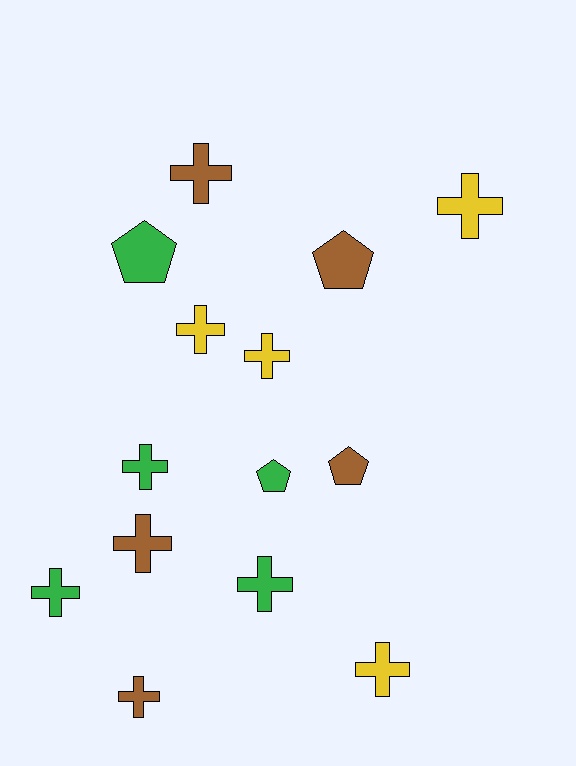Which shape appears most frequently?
Cross, with 10 objects.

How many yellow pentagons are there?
There are no yellow pentagons.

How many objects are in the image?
There are 14 objects.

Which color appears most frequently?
Brown, with 5 objects.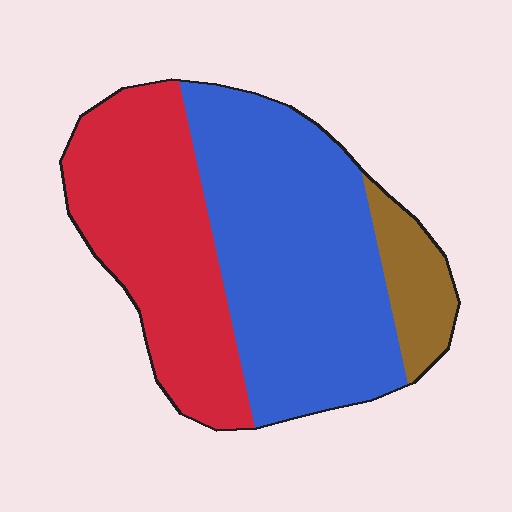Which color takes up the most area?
Blue, at roughly 50%.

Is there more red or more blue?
Blue.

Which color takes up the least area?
Brown, at roughly 10%.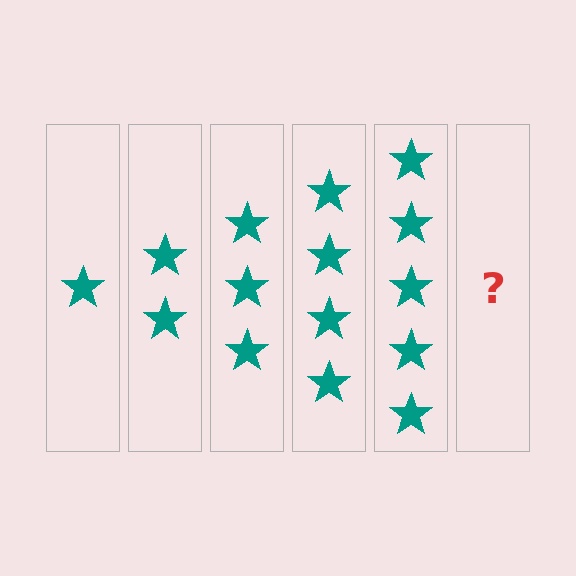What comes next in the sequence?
The next element should be 6 stars.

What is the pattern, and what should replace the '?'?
The pattern is that each step adds one more star. The '?' should be 6 stars.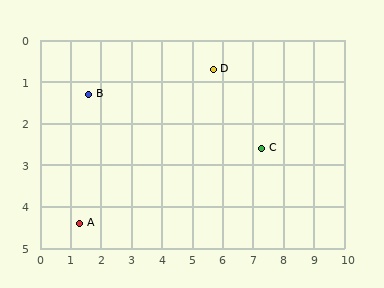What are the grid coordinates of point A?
Point A is at approximately (1.3, 4.4).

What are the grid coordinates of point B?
Point B is at approximately (1.6, 1.3).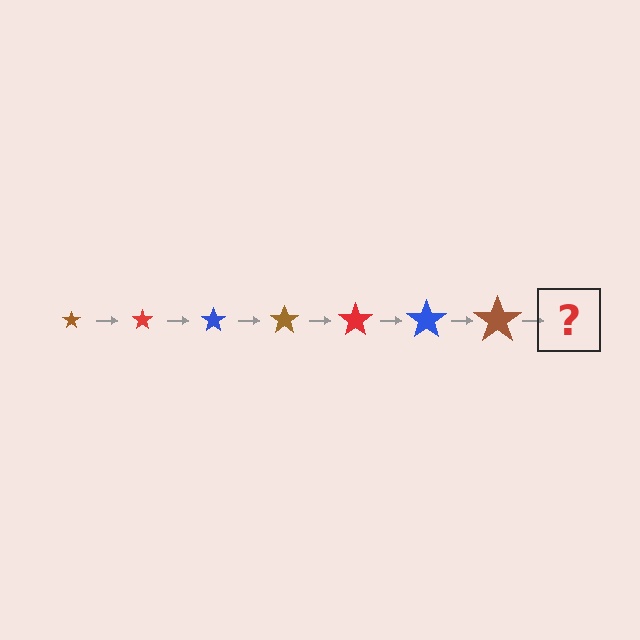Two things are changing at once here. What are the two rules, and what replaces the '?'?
The two rules are that the star grows larger each step and the color cycles through brown, red, and blue. The '?' should be a red star, larger than the previous one.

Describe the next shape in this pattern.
It should be a red star, larger than the previous one.